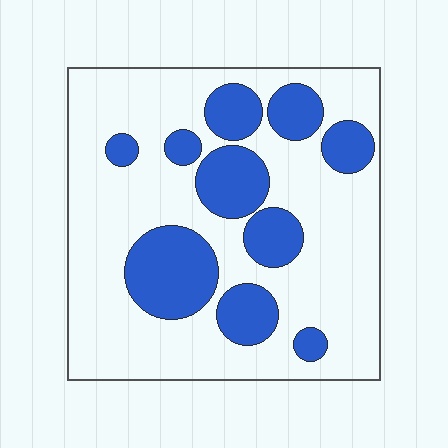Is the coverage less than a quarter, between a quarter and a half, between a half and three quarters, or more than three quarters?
Between a quarter and a half.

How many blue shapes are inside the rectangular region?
10.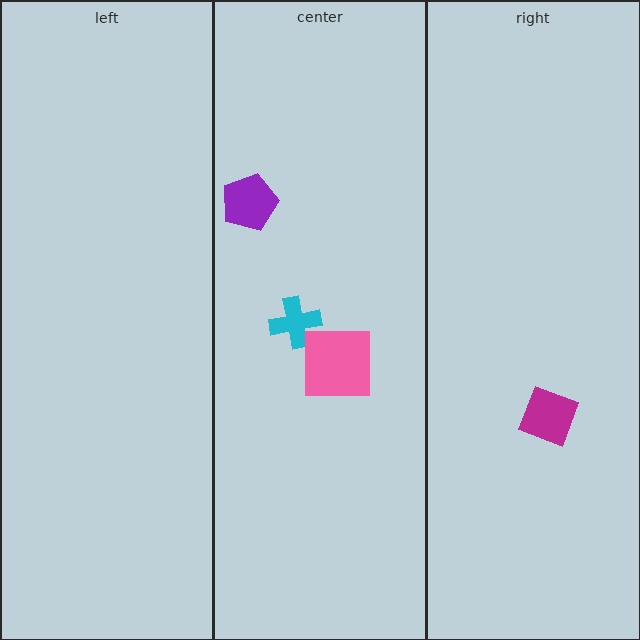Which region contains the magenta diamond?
The right region.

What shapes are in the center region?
The cyan cross, the purple pentagon, the pink square.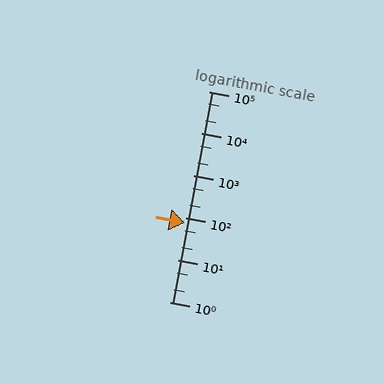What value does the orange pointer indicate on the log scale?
The pointer indicates approximately 78.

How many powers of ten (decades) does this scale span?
The scale spans 5 decades, from 1 to 100000.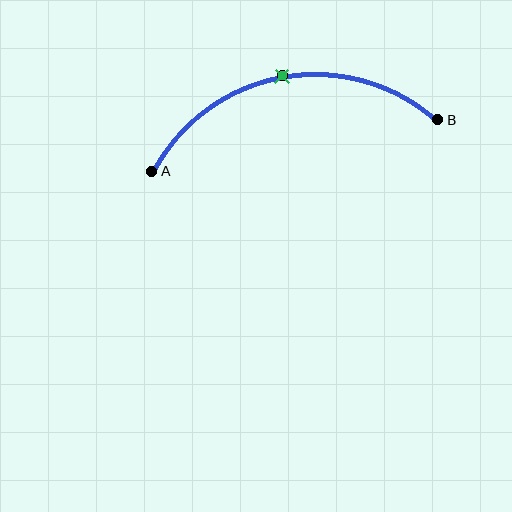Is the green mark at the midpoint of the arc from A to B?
Yes. The green mark lies on the arc at equal arc-length from both A and B — it is the arc midpoint.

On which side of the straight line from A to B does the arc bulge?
The arc bulges above the straight line connecting A and B.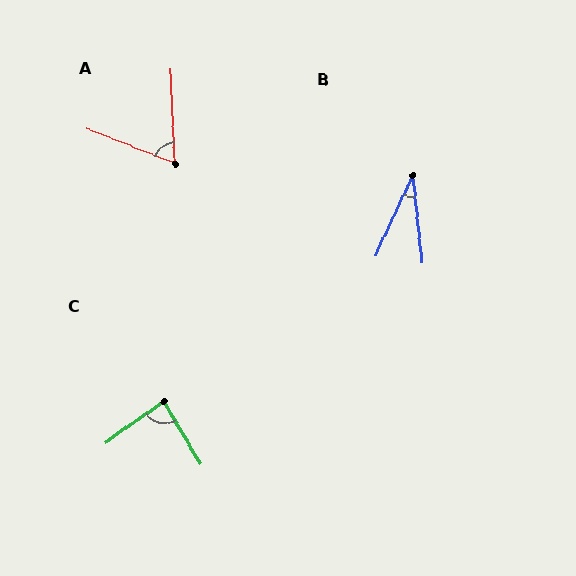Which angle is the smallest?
B, at approximately 30 degrees.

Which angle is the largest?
C, at approximately 86 degrees.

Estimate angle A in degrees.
Approximately 66 degrees.